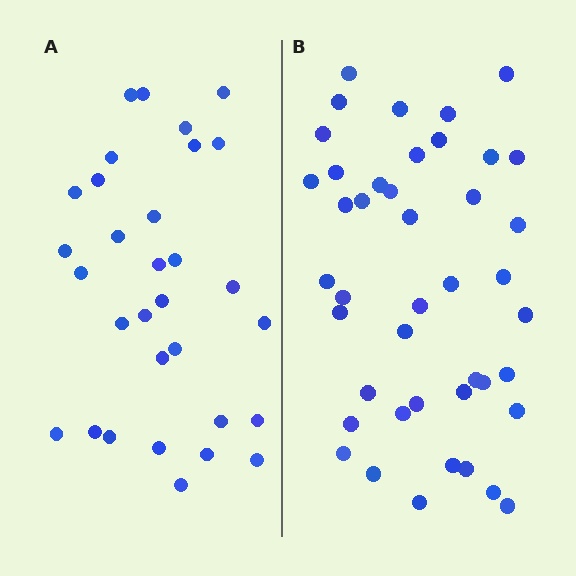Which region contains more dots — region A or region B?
Region B (the right region) has more dots.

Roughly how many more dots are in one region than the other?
Region B has roughly 12 or so more dots than region A.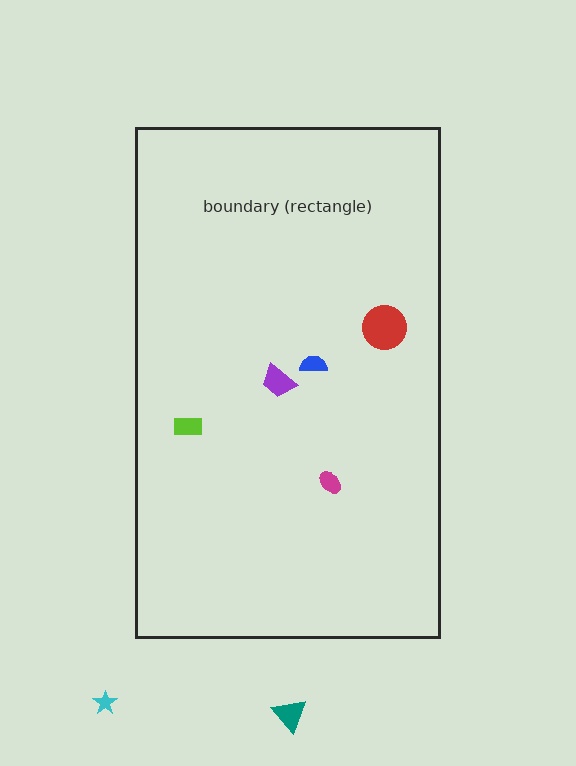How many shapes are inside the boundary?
5 inside, 2 outside.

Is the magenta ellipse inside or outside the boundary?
Inside.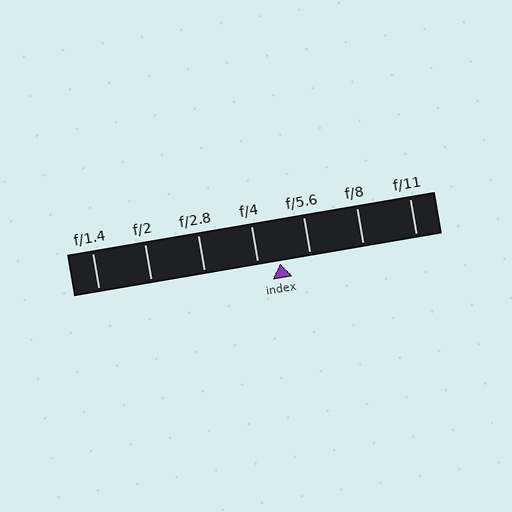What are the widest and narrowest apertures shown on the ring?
The widest aperture shown is f/1.4 and the narrowest is f/11.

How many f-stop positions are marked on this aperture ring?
There are 7 f-stop positions marked.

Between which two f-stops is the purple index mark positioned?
The index mark is between f/4 and f/5.6.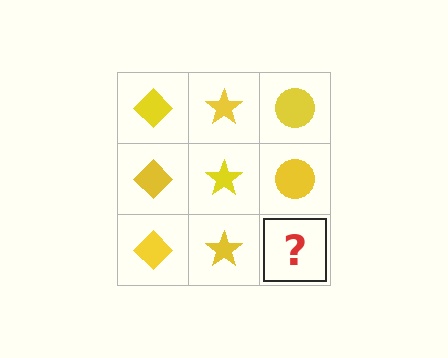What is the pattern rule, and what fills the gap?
The rule is that each column has a consistent shape. The gap should be filled with a yellow circle.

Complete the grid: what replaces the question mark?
The question mark should be replaced with a yellow circle.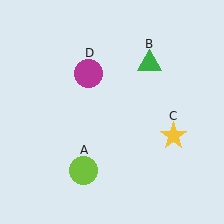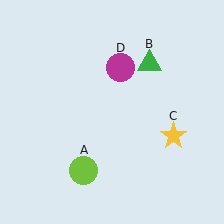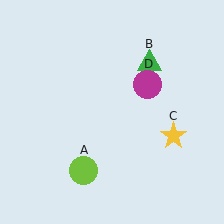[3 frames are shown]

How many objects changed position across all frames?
1 object changed position: magenta circle (object D).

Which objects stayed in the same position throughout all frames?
Lime circle (object A) and green triangle (object B) and yellow star (object C) remained stationary.